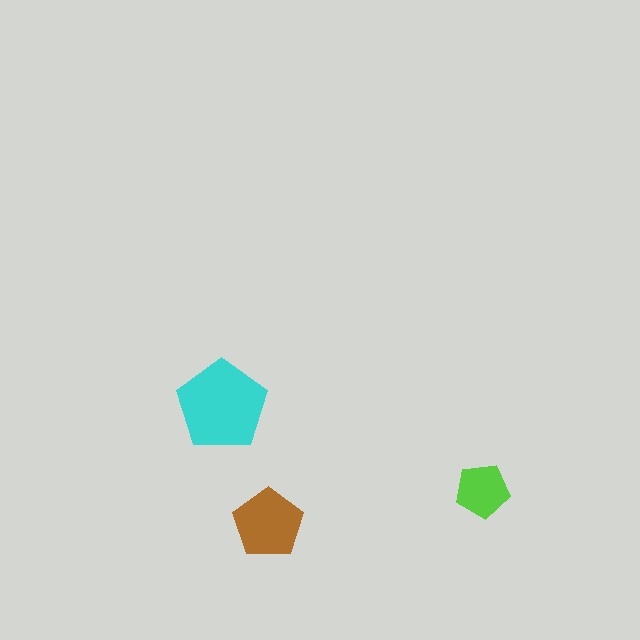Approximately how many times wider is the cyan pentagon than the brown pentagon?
About 1.5 times wider.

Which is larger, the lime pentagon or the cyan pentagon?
The cyan one.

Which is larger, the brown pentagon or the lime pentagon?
The brown one.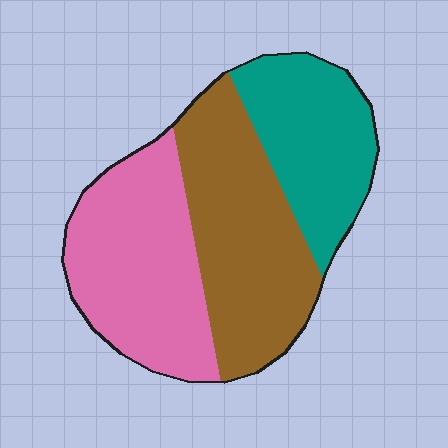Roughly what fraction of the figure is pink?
Pink covers around 35% of the figure.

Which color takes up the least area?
Teal, at roughly 25%.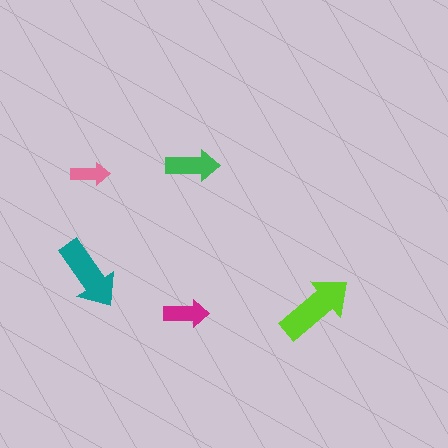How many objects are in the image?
There are 5 objects in the image.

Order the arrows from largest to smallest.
the lime one, the teal one, the green one, the magenta one, the pink one.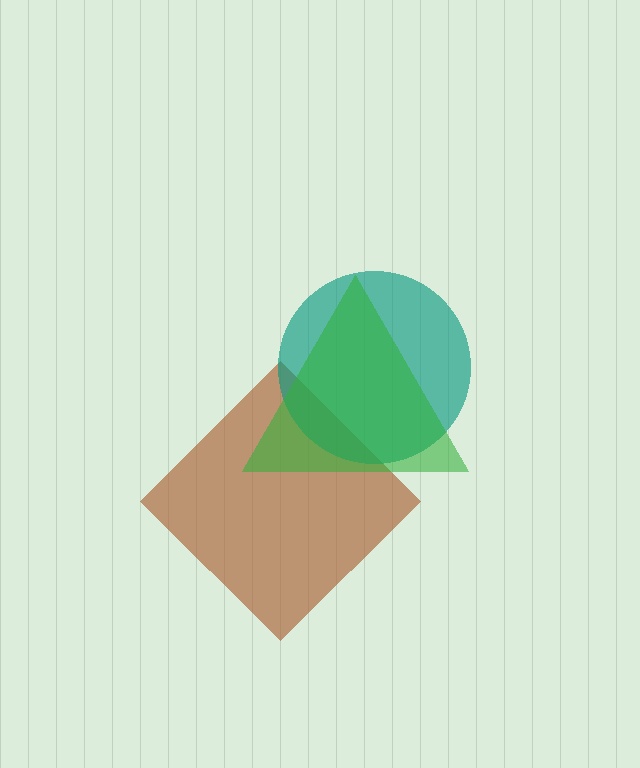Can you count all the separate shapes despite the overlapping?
Yes, there are 3 separate shapes.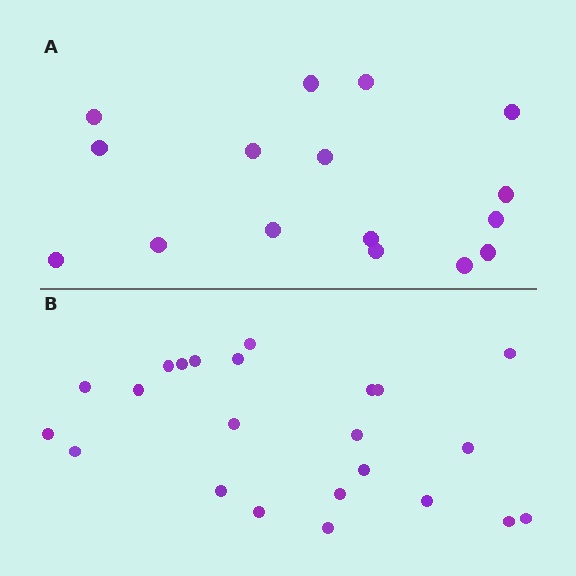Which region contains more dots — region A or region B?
Region B (the bottom region) has more dots.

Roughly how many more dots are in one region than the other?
Region B has roughly 8 or so more dots than region A.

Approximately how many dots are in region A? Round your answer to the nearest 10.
About 20 dots. (The exact count is 16, which rounds to 20.)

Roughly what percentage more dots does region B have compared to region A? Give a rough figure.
About 45% more.